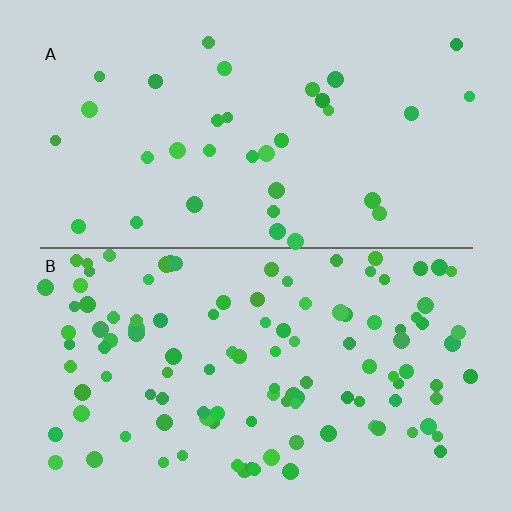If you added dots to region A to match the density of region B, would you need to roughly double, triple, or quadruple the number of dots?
Approximately triple.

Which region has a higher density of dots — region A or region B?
B (the bottom).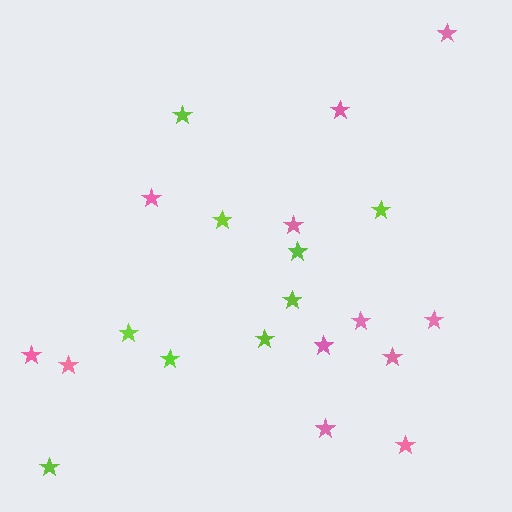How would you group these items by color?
There are 2 groups: one group of pink stars (12) and one group of lime stars (9).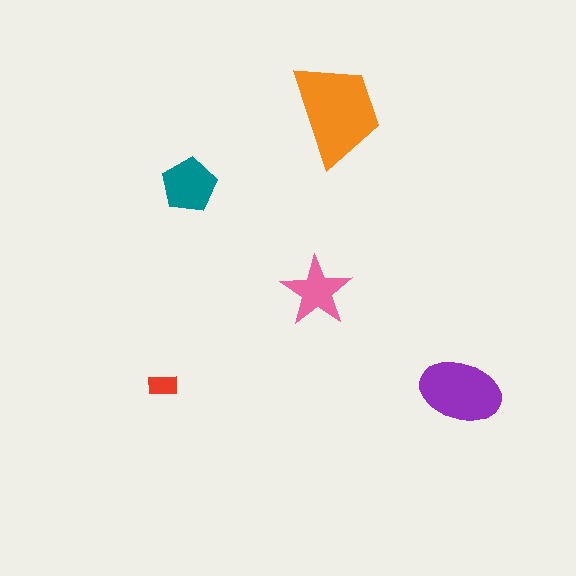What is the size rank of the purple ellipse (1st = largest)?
2nd.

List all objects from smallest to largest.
The red rectangle, the pink star, the teal pentagon, the purple ellipse, the orange trapezoid.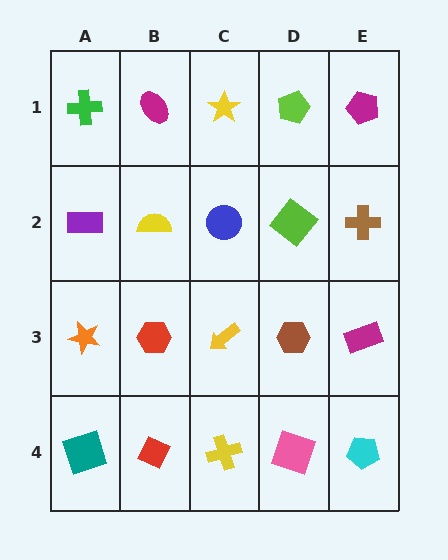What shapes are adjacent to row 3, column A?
A purple rectangle (row 2, column A), a teal square (row 4, column A), a red hexagon (row 3, column B).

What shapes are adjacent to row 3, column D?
A lime diamond (row 2, column D), a pink square (row 4, column D), a yellow arrow (row 3, column C), a magenta rectangle (row 3, column E).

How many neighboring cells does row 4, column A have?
2.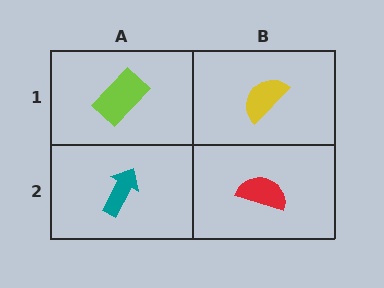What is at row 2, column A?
A teal arrow.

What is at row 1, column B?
A yellow semicircle.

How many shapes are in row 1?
2 shapes.